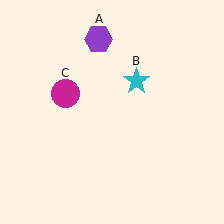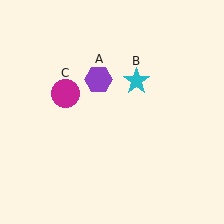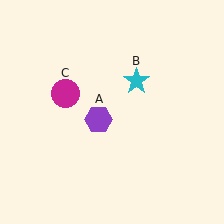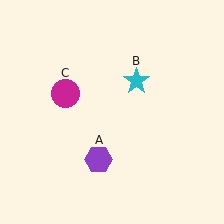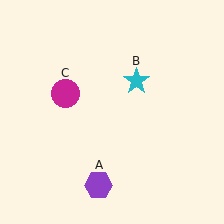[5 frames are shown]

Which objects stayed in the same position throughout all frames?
Cyan star (object B) and magenta circle (object C) remained stationary.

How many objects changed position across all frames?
1 object changed position: purple hexagon (object A).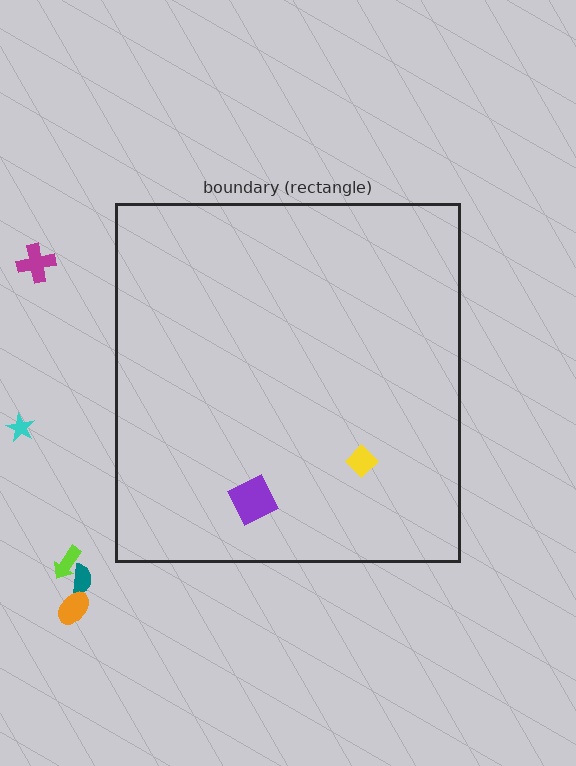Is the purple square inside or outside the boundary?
Inside.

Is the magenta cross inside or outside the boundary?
Outside.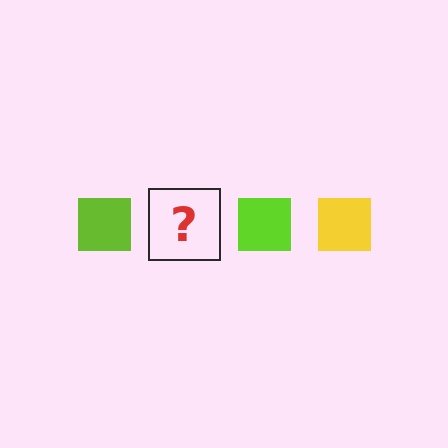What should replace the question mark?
The question mark should be replaced with a yellow square.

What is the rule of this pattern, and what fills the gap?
The rule is that the pattern cycles through lime, yellow squares. The gap should be filled with a yellow square.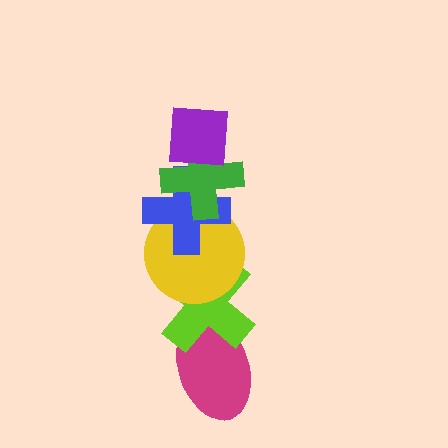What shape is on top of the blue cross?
The green cross is on top of the blue cross.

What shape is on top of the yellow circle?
The blue cross is on top of the yellow circle.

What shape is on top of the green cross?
The purple square is on top of the green cross.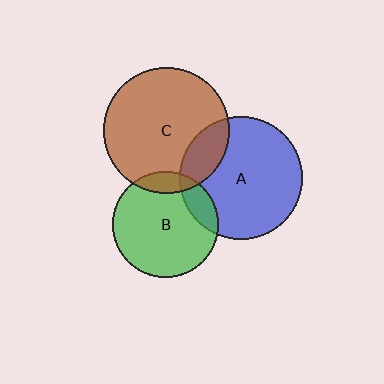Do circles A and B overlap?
Yes.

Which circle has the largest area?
Circle C (brown).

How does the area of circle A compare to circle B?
Approximately 1.3 times.